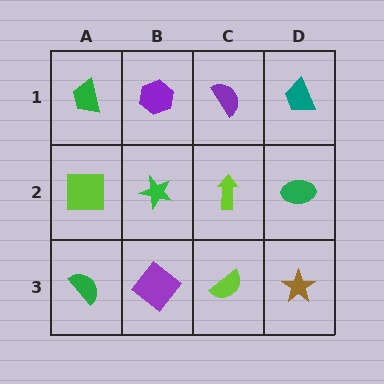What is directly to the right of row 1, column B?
A purple semicircle.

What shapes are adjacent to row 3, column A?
A lime square (row 2, column A), a purple diamond (row 3, column B).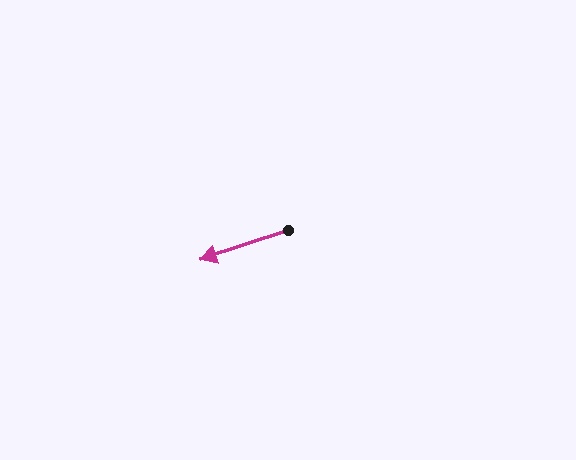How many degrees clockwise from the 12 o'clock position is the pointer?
Approximately 251 degrees.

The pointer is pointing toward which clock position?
Roughly 8 o'clock.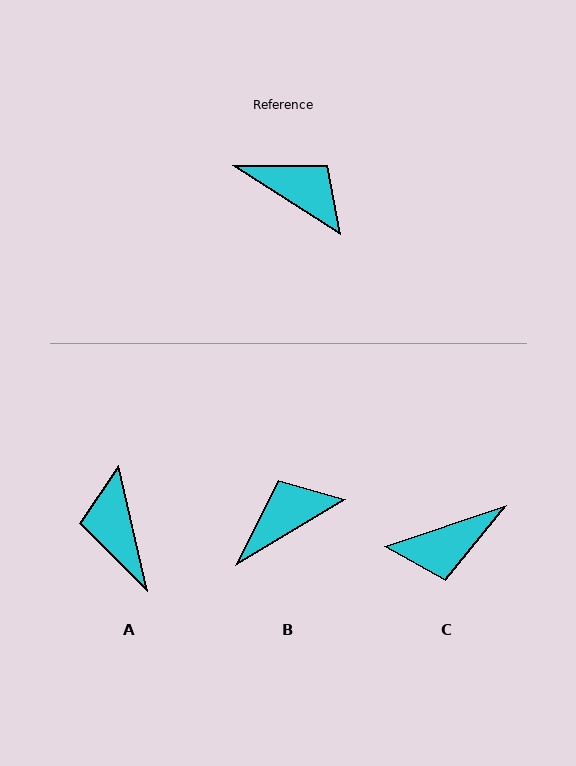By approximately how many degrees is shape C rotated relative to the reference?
Approximately 129 degrees clockwise.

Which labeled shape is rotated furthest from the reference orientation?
A, about 135 degrees away.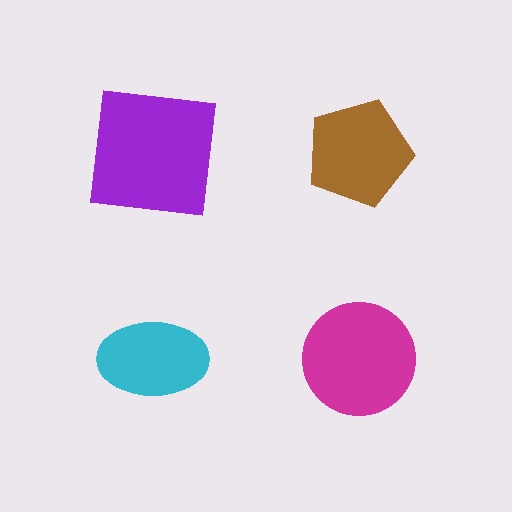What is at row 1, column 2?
A brown pentagon.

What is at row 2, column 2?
A magenta circle.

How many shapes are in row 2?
2 shapes.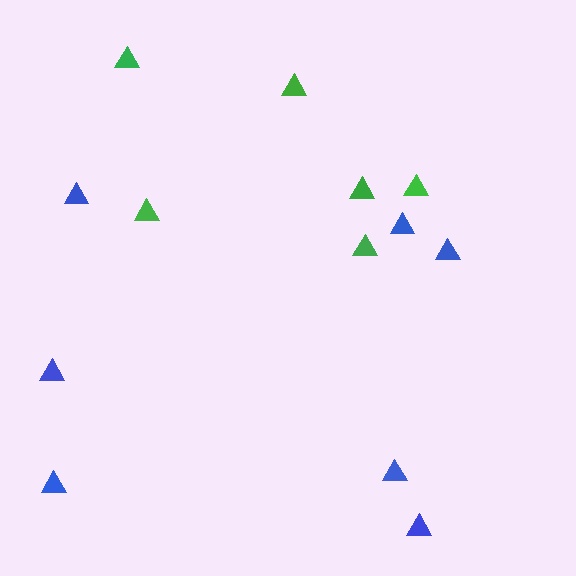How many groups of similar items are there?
There are 2 groups: one group of blue triangles (7) and one group of green triangles (6).